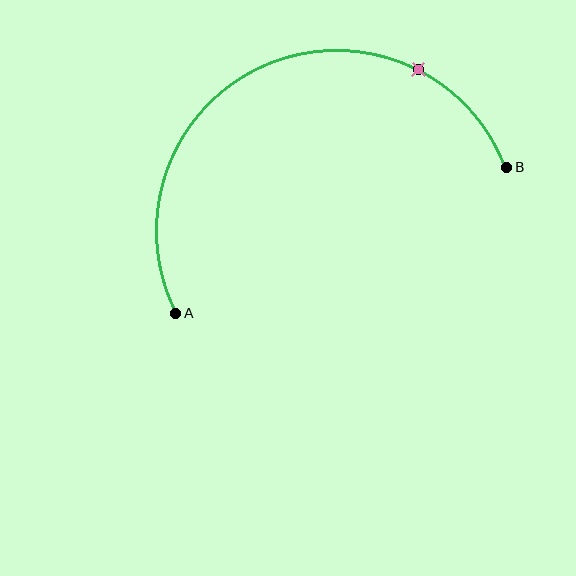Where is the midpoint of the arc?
The arc midpoint is the point on the curve farthest from the straight line joining A and B. It sits above that line.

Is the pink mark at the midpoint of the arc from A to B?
No. The pink mark lies on the arc but is closer to endpoint B. The arc midpoint would be at the point on the curve equidistant along the arc from both A and B.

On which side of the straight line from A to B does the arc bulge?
The arc bulges above the straight line connecting A and B.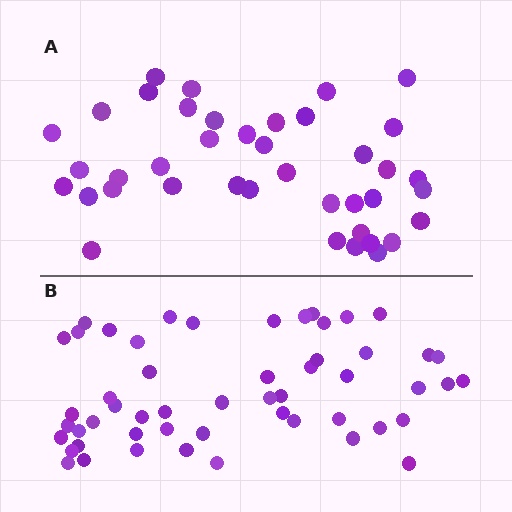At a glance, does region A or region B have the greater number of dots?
Region B (the bottom region) has more dots.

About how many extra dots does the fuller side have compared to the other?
Region B has approximately 15 more dots than region A.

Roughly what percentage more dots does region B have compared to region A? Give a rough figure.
About 30% more.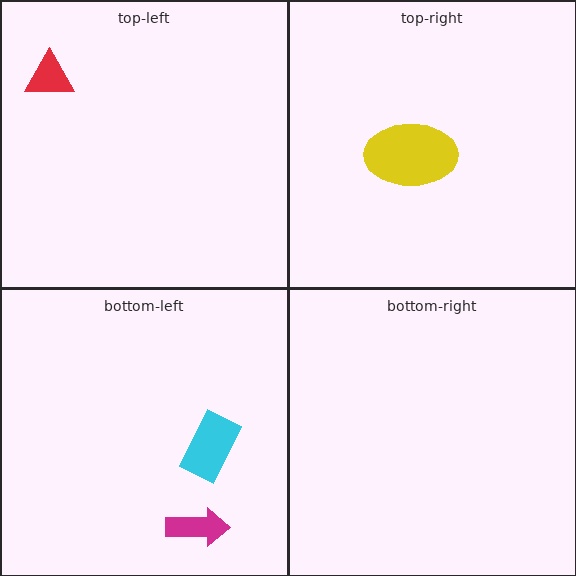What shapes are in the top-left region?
The red triangle.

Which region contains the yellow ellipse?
The top-right region.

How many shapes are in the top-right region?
1.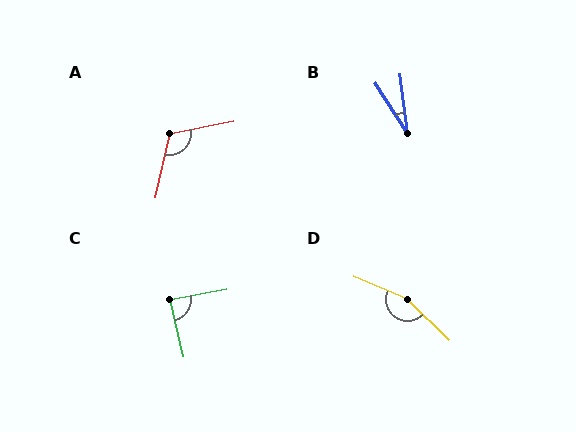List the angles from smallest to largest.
B (25°), C (87°), A (114°), D (158°).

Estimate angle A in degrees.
Approximately 114 degrees.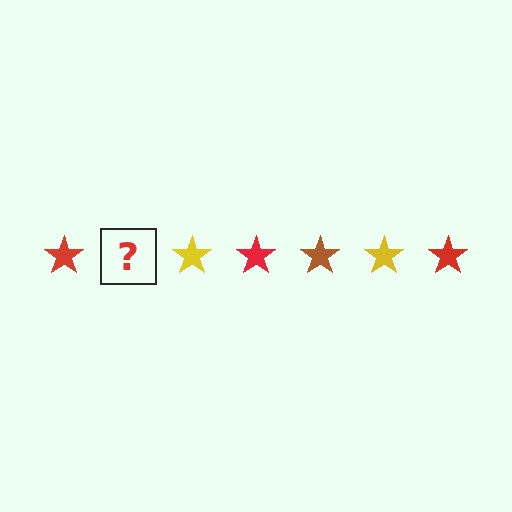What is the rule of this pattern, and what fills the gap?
The rule is that the pattern cycles through red, brown, yellow stars. The gap should be filled with a brown star.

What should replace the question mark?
The question mark should be replaced with a brown star.